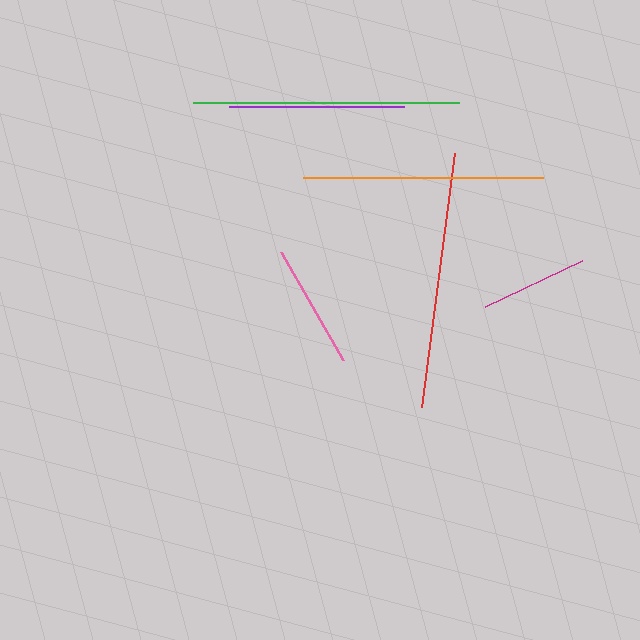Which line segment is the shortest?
The magenta line is the shortest at approximately 107 pixels.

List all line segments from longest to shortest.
From longest to shortest: green, red, orange, purple, pink, magenta.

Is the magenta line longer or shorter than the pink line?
The pink line is longer than the magenta line.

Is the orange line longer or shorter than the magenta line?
The orange line is longer than the magenta line.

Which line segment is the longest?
The green line is the longest at approximately 266 pixels.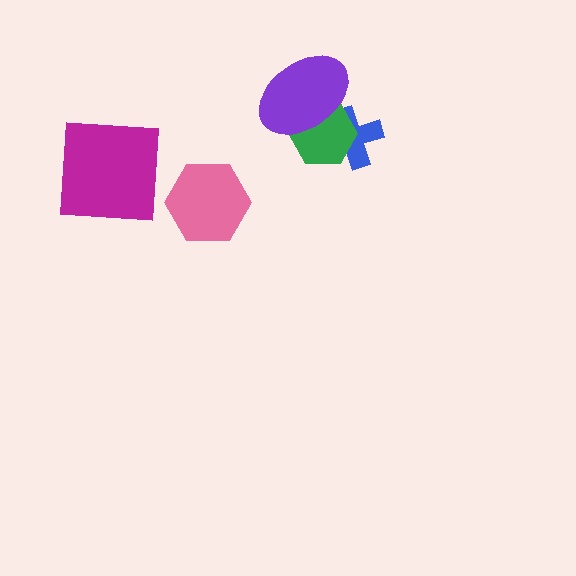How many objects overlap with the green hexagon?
2 objects overlap with the green hexagon.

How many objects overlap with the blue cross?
2 objects overlap with the blue cross.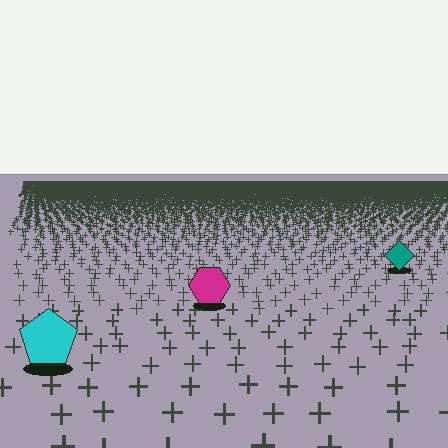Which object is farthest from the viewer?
The teal diamond is farthest from the viewer. It appears smaller and the ground texture around it is denser.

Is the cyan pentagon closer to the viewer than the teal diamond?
Yes. The cyan pentagon is closer — you can tell from the texture gradient: the ground texture is coarser near it.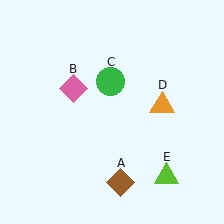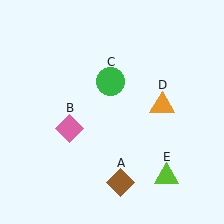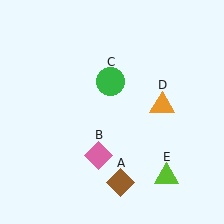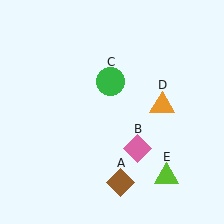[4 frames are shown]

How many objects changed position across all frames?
1 object changed position: pink diamond (object B).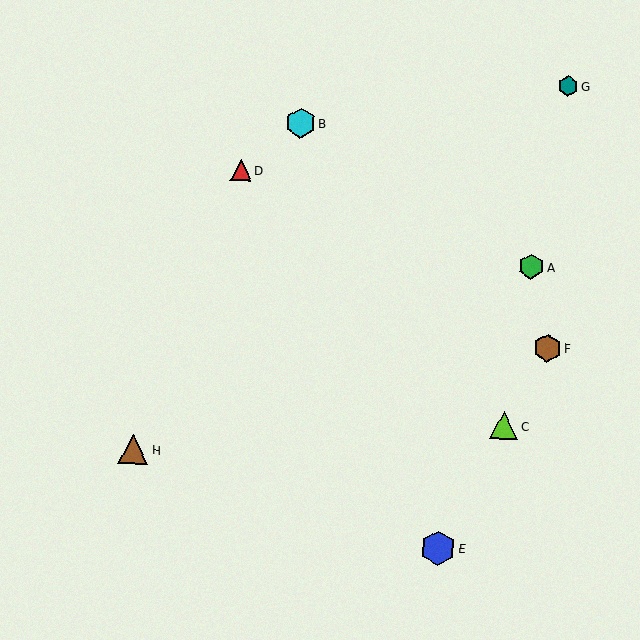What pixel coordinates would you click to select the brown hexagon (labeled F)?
Click at (547, 348) to select the brown hexagon F.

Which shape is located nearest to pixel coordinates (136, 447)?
The brown triangle (labeled H) at (134, 450) is nearest to that location.